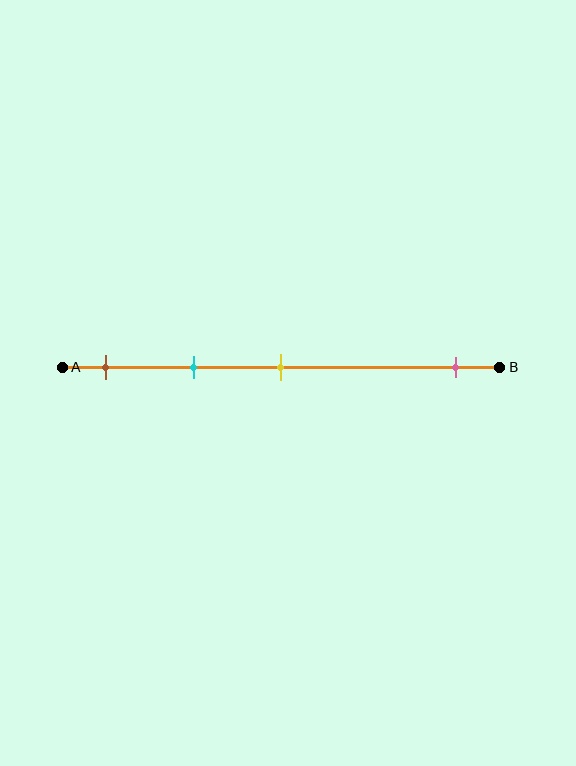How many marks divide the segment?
There are 4 marks dividing the segment.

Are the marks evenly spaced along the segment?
No, the marks are not evenly spaced.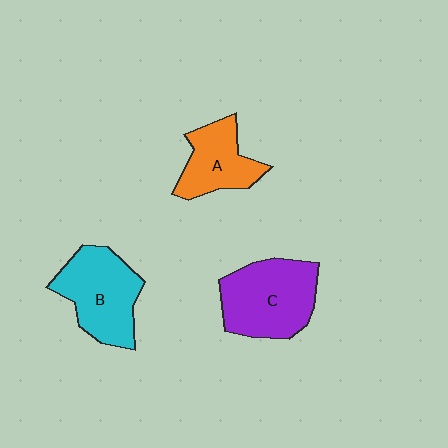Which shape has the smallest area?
Shape A (orange).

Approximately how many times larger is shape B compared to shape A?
Approximately 1.4 times.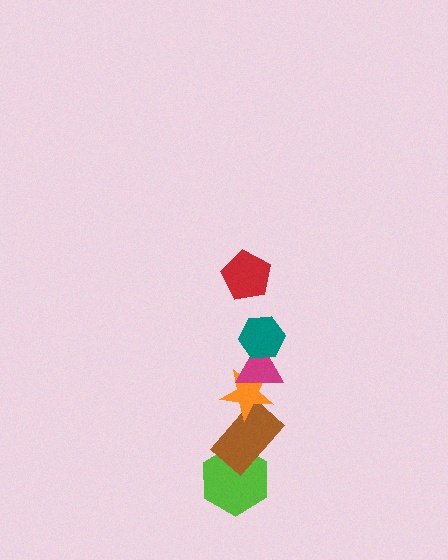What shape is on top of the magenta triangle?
The teal hexagon is on top of the magenta triangle.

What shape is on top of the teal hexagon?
The red pentagon is on top of the teal hexagon.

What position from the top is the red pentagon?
The red pentagon is 1st from the top.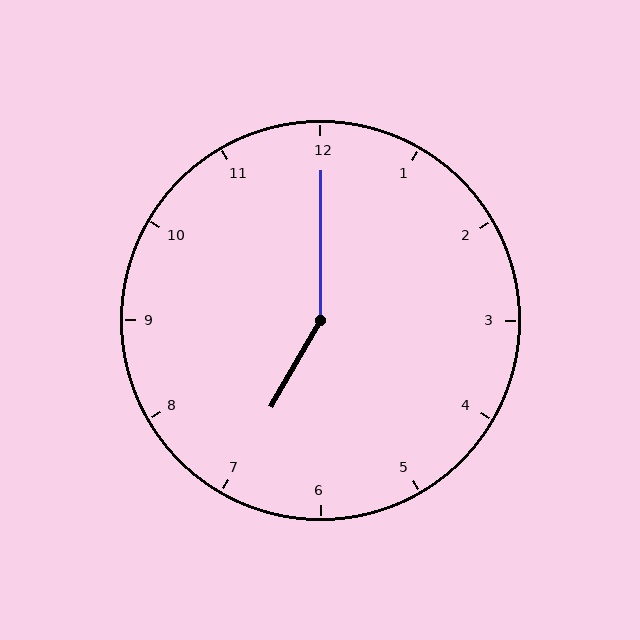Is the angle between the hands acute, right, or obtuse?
It is obtuse.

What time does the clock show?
7:00.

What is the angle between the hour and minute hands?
Approximately 150 degrees.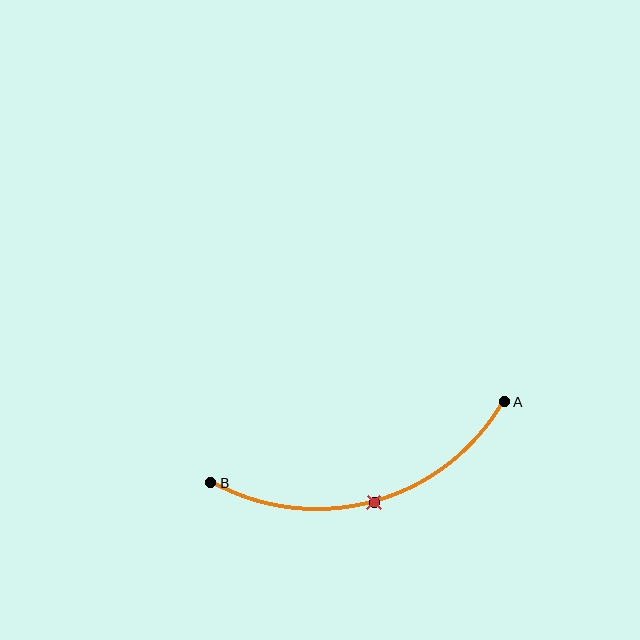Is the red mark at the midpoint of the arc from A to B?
Yes. The red mark lies on the arc at equal arc-length from both A and B — it is the arc midpoint.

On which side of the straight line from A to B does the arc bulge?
The arc bulges below the straight line connecting A and B.